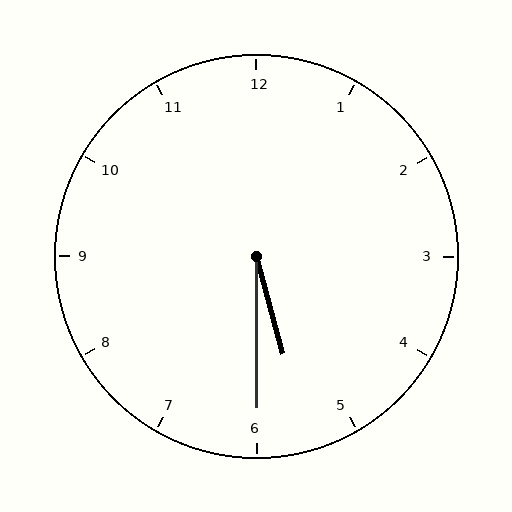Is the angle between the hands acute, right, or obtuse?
It is acute.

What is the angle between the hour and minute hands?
Approximately 15 degrees.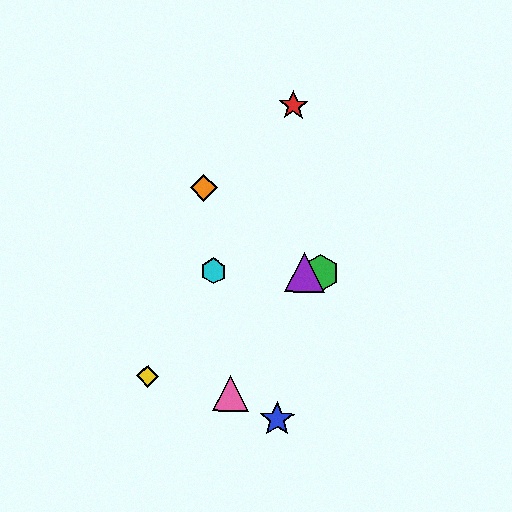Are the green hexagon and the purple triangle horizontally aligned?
Yes, both are at y≈273.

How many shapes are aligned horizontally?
3 shapes (the green hexagon, the purple triangle, the cyan hexagon) are aligned horizontally.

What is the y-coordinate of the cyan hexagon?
The cyan hexagon is at y≈271.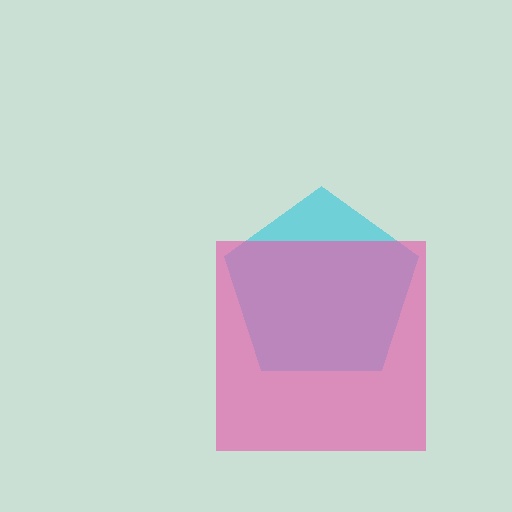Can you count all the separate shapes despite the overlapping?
Yes, there are 2 separate shapes.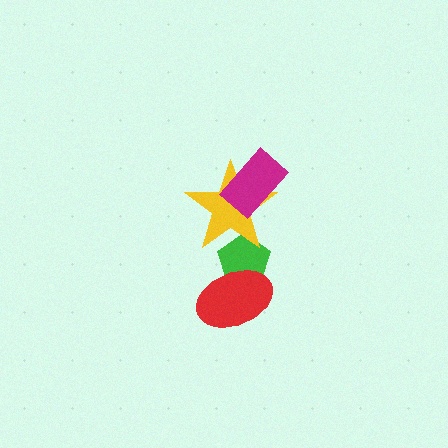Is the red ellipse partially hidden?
No, no other shape covers it.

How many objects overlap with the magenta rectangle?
1 object overlaps with the magenta rectangle.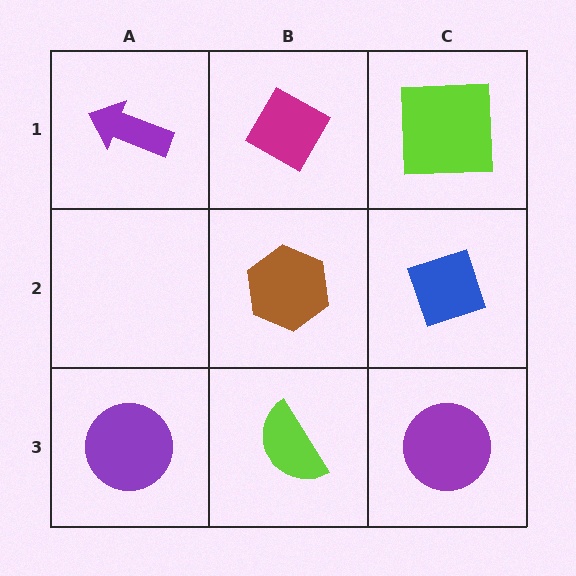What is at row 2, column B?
A brown hexagon.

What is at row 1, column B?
A magenta diamond.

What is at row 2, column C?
A blue diamond.